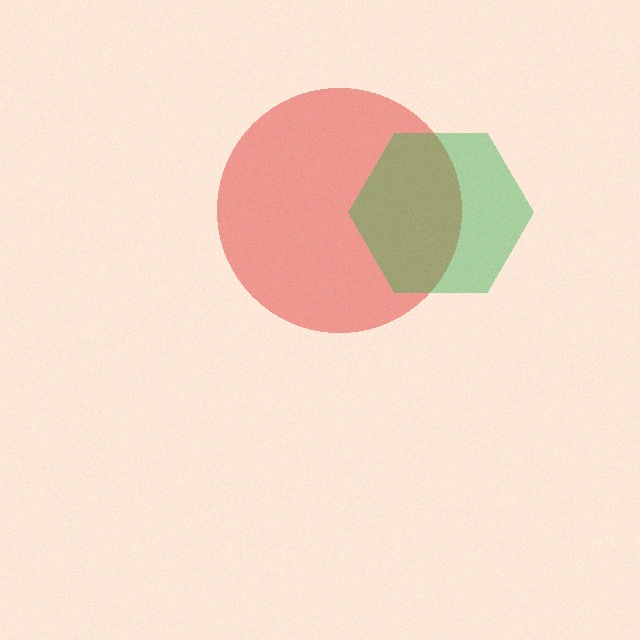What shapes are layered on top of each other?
The layered shapes are: a red circle, a green hexagon.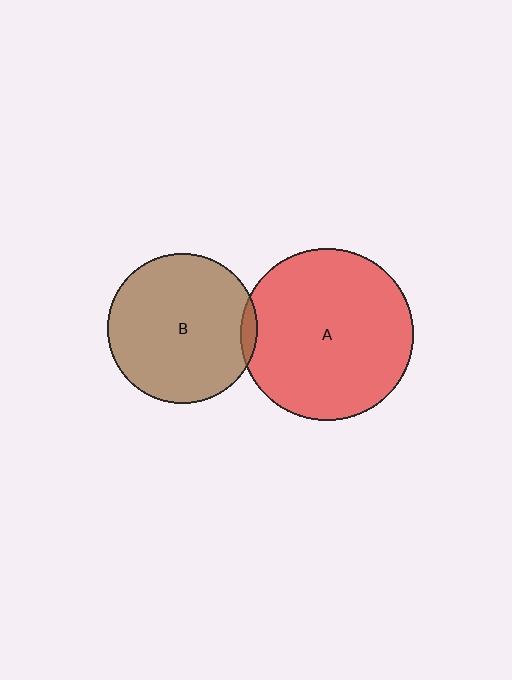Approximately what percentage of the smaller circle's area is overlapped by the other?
Approximately 5%.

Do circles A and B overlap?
Yes.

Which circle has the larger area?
Circle A (red).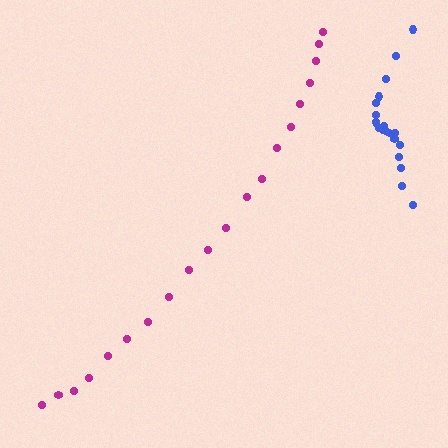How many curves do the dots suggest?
There are 2 distinct paths.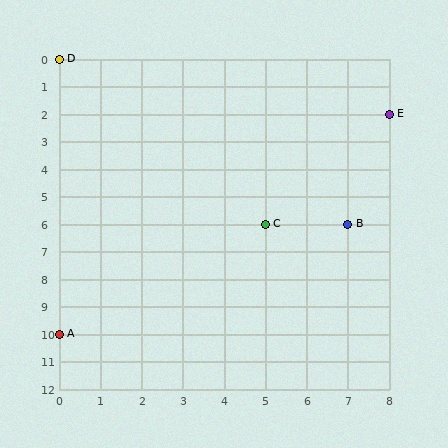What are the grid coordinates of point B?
Point B is at grid coordinates (7, 6).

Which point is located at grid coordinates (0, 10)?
Point A is at (0, 10).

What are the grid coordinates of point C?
Point C is at grid coordinates (5, 6).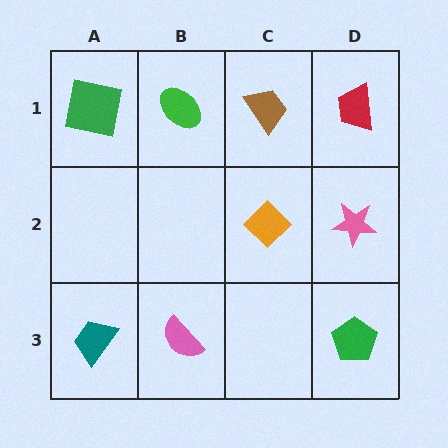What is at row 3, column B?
A pink semicircle.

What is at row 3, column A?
A teal trapezoid.